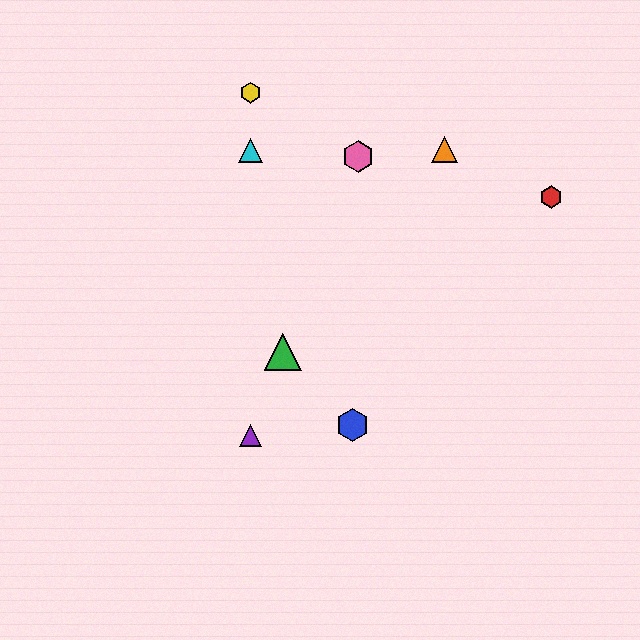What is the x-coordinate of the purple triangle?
The purple triangle is at x≈250.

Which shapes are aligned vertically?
The yellow hexagon, the purple triangle, the cyan triangle are aligned vertically.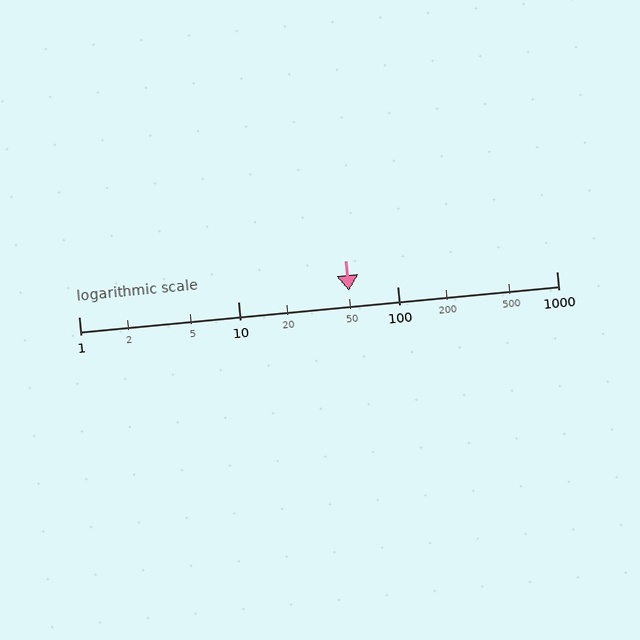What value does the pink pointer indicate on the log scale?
The pointer indicates approximately 50.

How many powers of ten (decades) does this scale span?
The scale spans 3 decades, from 1 to 1000.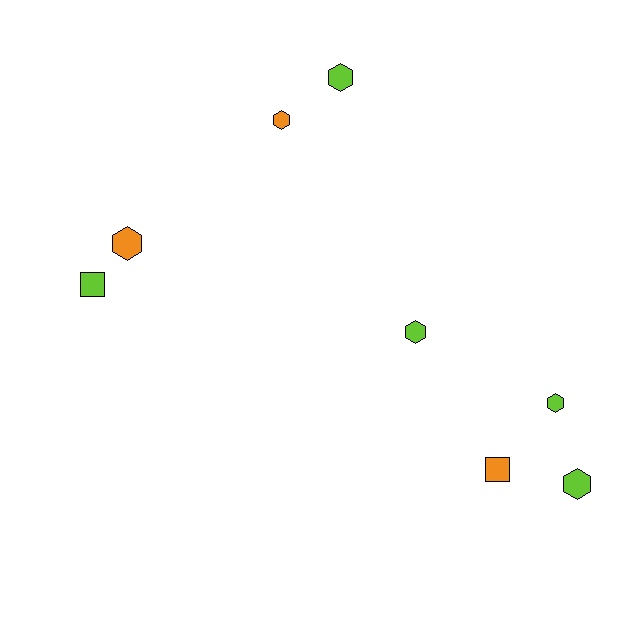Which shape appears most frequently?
Hexagon, with 6 objects.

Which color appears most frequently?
Lime, with 5 objects.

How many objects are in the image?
There are 8 objects.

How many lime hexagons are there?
There are 4 lime hexagons.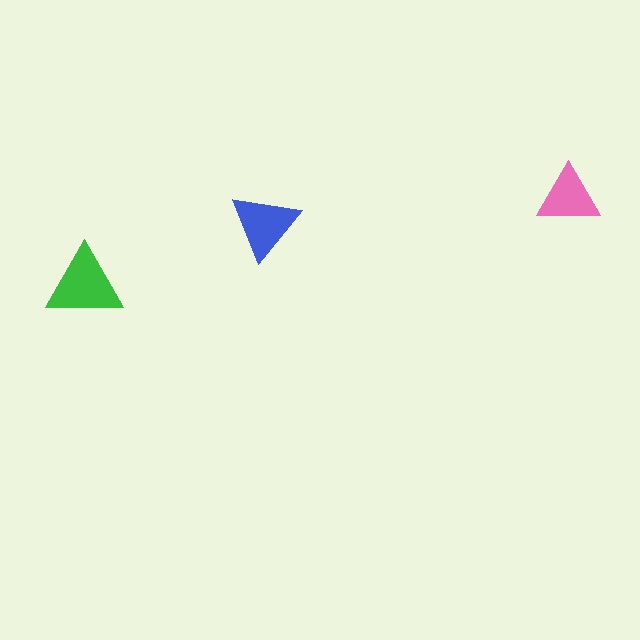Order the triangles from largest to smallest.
the green one, the blue one, the pink one.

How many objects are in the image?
There are 3 objects in the image.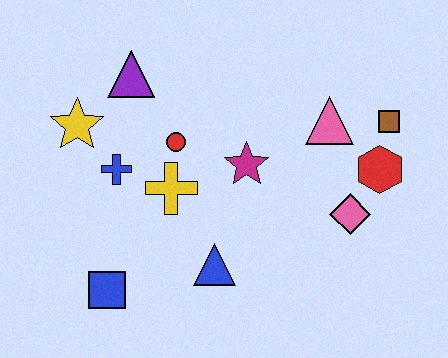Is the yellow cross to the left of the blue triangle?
Yes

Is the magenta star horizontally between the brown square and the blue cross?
Yes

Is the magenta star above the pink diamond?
Yes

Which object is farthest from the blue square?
The brown square is farthest from the blue square.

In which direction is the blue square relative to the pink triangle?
The blue square is to the left of the pink triangle.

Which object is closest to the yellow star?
The blue cross is closest to the yellow star.